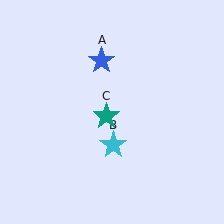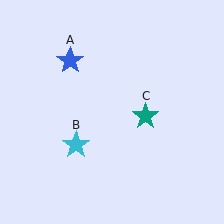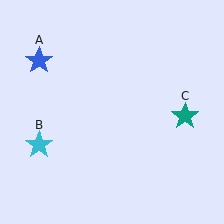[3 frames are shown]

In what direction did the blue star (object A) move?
The blue star (object A) moved left.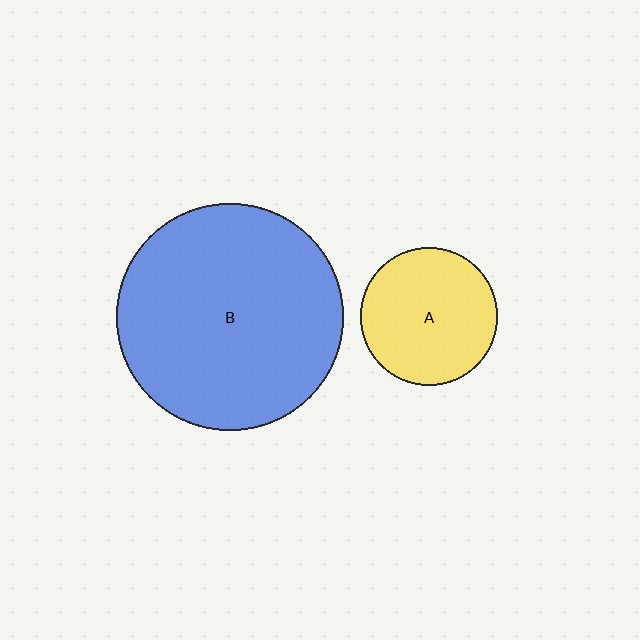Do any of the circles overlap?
No, none of the circles overlap.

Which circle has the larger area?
Circle B (blue).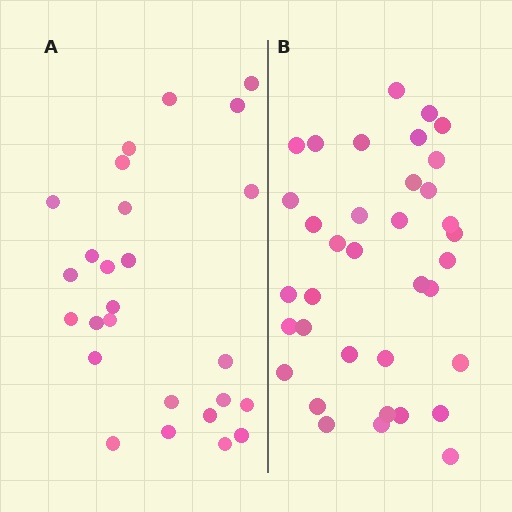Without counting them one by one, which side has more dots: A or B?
Region B (the right region) has more dots.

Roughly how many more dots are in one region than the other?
Region B has roughly 10 or so more dots than region A.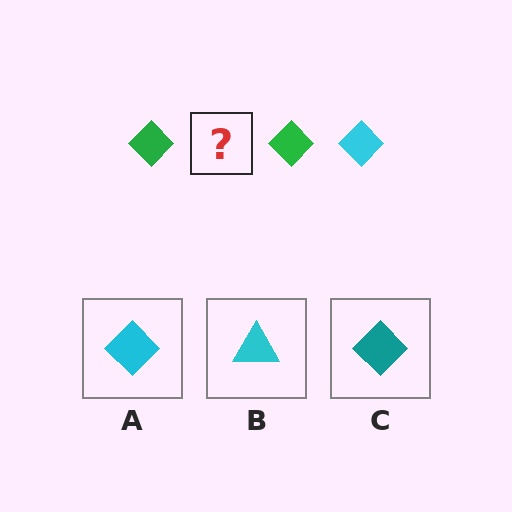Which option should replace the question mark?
Option A.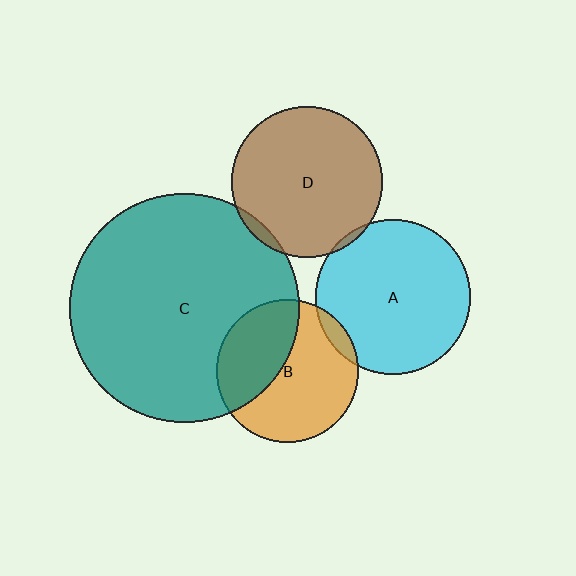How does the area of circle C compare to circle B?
Approximately 2.6 times.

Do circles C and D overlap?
Yes.